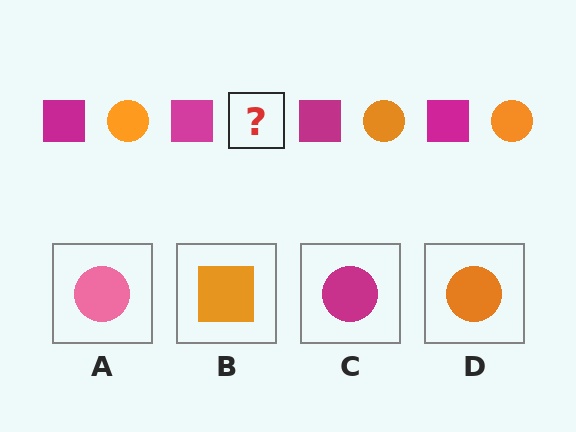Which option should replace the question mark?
Option D.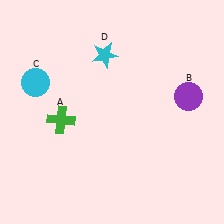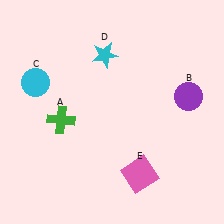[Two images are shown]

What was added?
A pink square (E) was added in Image 2.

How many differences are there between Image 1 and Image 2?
There is 1 difference between the two images.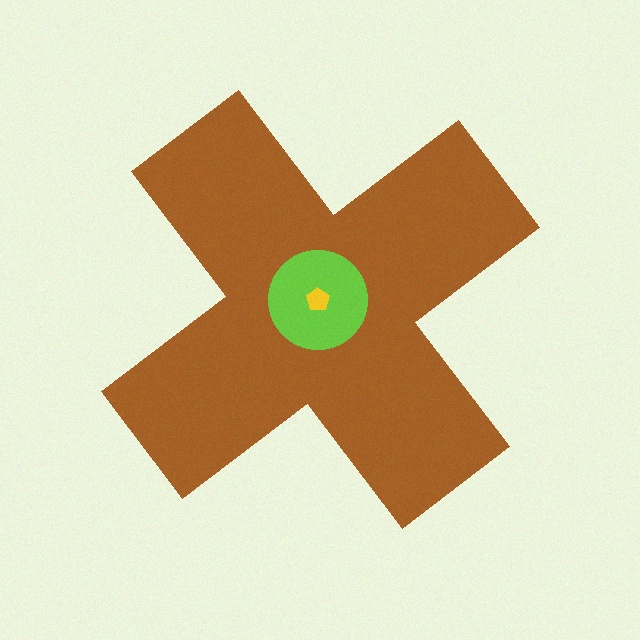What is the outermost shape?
The brown cross.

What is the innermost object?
The yellow pentagon.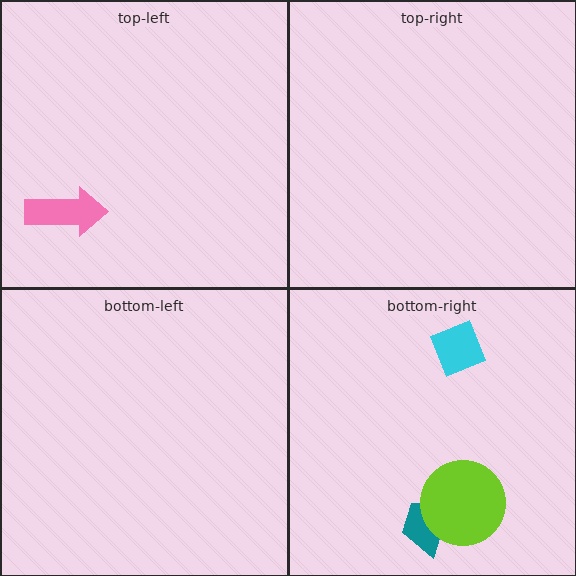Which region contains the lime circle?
The bottom-right region.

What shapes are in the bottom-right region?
The teal trapezoid, the cyan diamond, the lime circle.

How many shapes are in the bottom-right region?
3.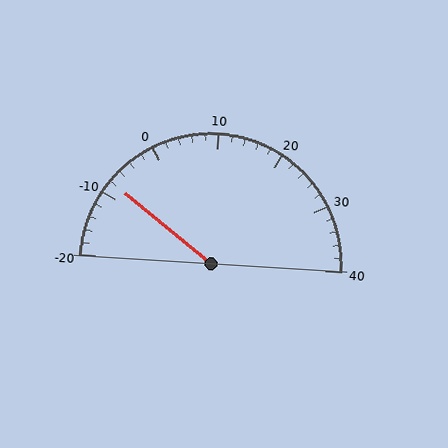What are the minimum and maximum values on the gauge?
The gauge ranges from -20 to 40.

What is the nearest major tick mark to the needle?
The nearest major tick mark is -10.